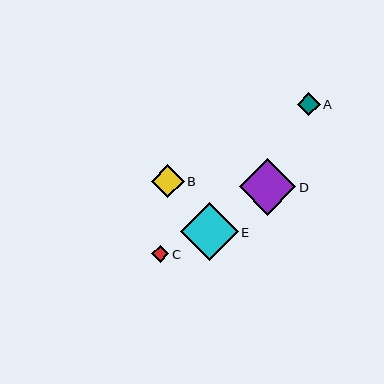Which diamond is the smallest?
Diamond C is the smallest with a size of approximately 17 pixels.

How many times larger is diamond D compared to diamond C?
Diamond D is approximately 3.3 times the size of diamond C.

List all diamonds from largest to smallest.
From largest to smallest: E, D, B, A, C.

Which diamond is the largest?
Diamond E is the largest with a size of approximately 58 pixels.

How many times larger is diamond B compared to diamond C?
Diamond B is approximately 1.9 times the size of diamond C.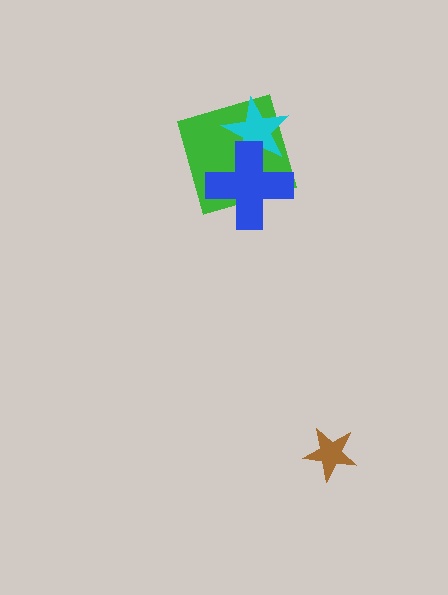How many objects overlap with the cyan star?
2 objects overlap with the cyan star.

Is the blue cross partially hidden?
No, no other shape covers it.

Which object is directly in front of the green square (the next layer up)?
The cyan star is directly in front of the green square.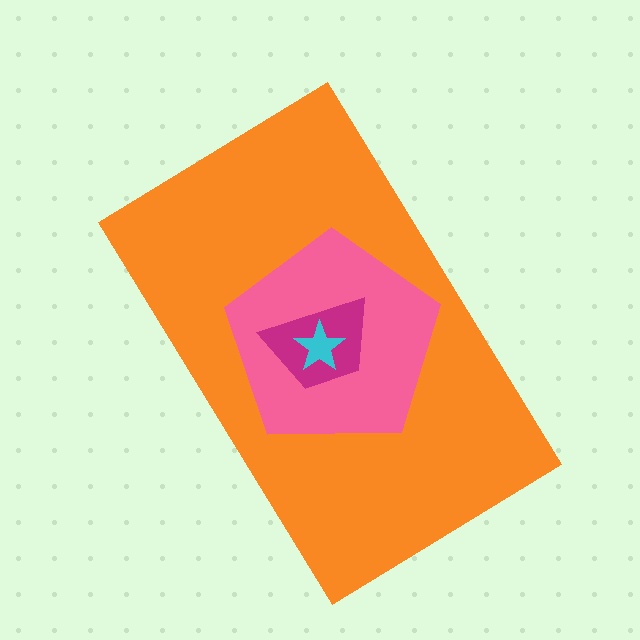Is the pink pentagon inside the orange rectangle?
Yes.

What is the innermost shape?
The cyan star.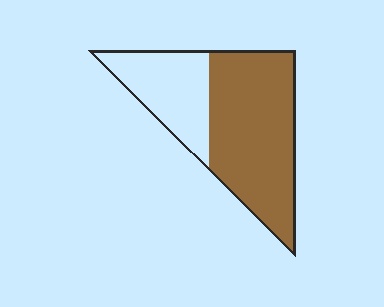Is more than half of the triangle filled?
Yes.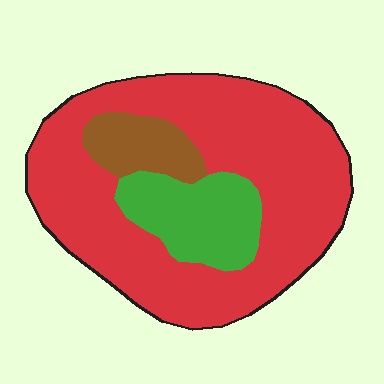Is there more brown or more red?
Red.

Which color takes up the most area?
Red, at roughly 75%.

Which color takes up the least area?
Brown, at roughly 10%.